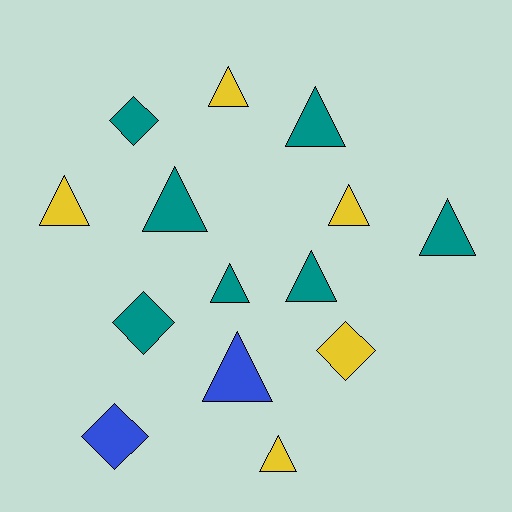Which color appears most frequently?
Teal, with 7 objects.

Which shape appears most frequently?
Triangle, with 10 objects.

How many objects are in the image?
There are 14 objects.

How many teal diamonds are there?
There are 2 teal diamonds.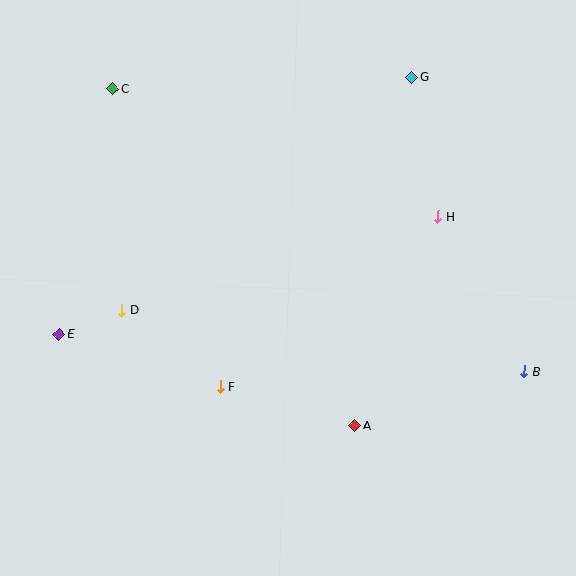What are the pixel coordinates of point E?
Point E is at (59, 334).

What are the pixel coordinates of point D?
Point D is at (122, 310).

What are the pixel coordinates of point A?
Point A is at (354, 425).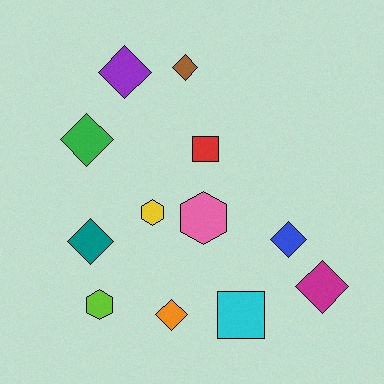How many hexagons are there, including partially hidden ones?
There are 3 hexagons.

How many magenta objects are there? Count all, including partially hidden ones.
There is 1 magenta object.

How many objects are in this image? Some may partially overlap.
There are 12 objects.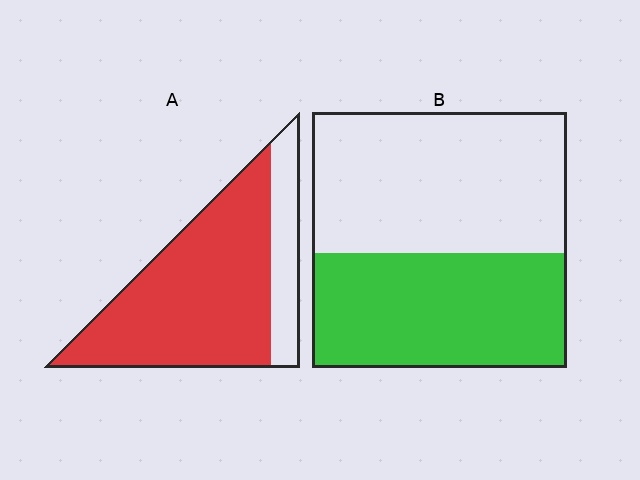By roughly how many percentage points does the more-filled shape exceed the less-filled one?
By roughly 35 percentage points (A over B).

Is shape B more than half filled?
No.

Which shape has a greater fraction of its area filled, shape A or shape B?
Shape A.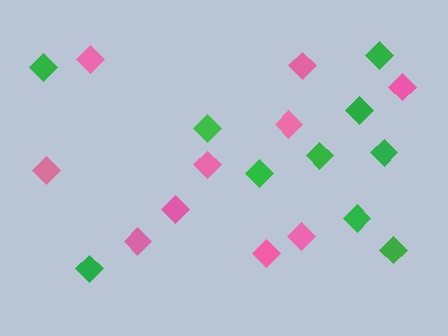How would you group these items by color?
There are 2 groups: one group of green diamonds (10) and one group of pink diamonds (10).